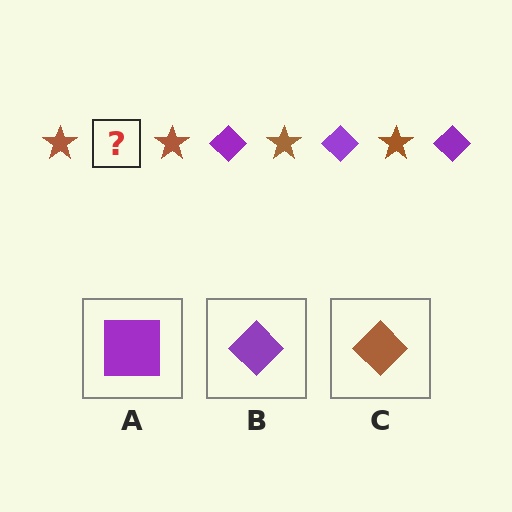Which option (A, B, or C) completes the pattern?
B.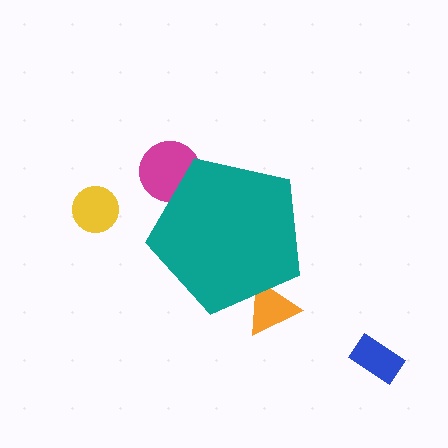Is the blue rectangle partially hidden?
No, the blue rectangle is fully visible.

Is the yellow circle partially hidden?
No, the yellow circle is fully visible.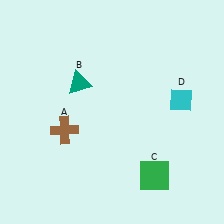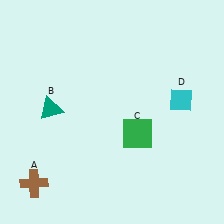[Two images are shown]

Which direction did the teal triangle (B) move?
The teal triangle (B) moved left.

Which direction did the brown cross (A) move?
The brown cross (A) moved down.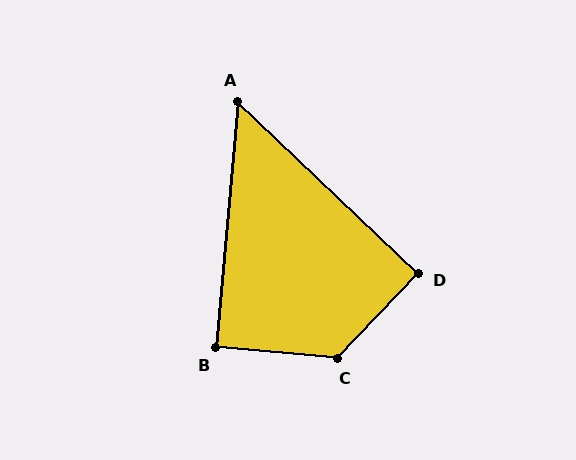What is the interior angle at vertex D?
Approximately 90 degrees (approximately right).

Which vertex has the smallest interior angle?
A, at approximately 52 degrees.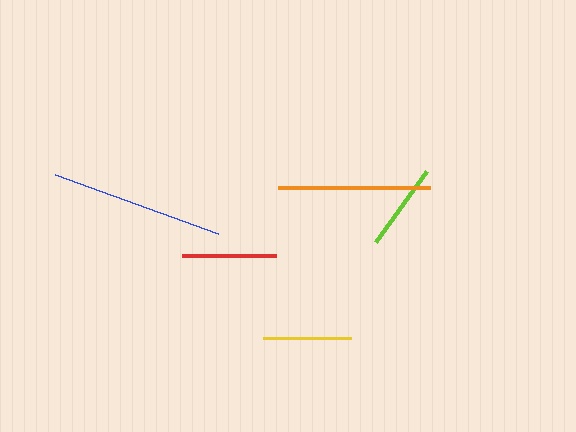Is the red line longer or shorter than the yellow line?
The red line is longer than the yellow line.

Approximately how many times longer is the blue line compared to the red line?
The blue line is approximately 1.8 times the length of the red line.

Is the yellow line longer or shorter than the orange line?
The orange line is longer than the yellow line.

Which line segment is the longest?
The blue line is the longest at approximately 174 pixels.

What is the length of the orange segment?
The orange segment is approximately 152 pixels long.